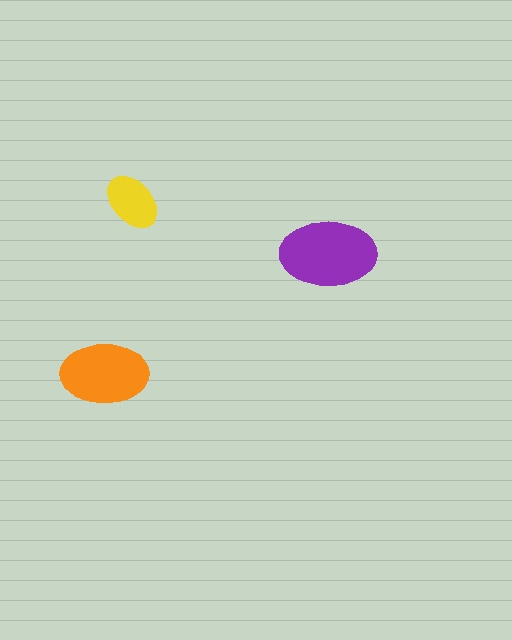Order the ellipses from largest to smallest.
the purple one, the orange one, the yellow one.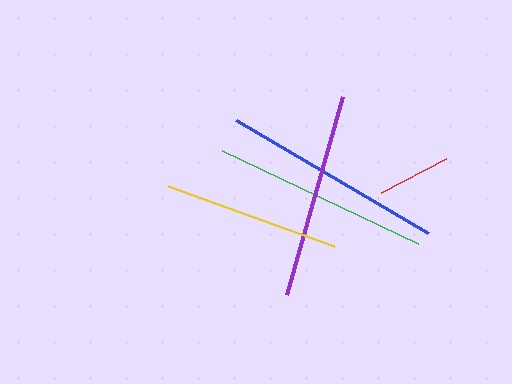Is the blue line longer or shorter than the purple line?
The blue line is longer than the purple line.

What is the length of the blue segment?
The blue segment is approximately 223 pixels long.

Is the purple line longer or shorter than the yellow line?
The purple line is longer than the yellow line.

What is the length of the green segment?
The green segment is approximately 216 pixels long.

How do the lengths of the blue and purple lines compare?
The blue and purple lines are approximately the same length.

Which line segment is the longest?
The blue line is the longest at approximately 223 pixels.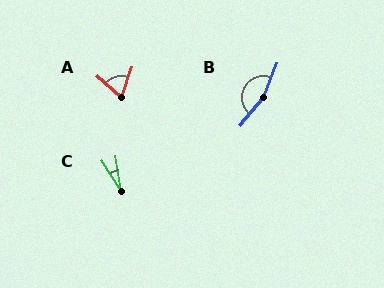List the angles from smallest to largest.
C (24°), A (67°), B (160°).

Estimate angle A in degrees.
Approximately 67 degrees.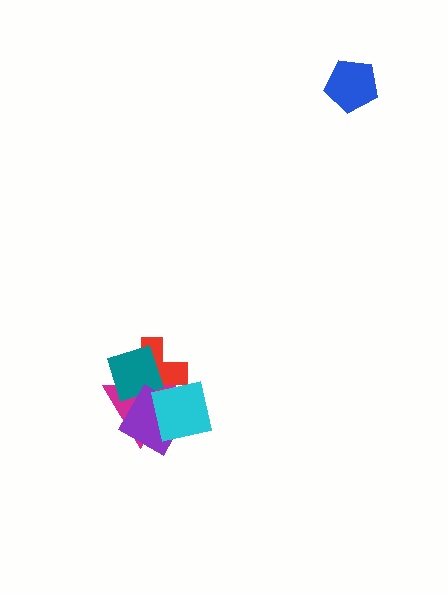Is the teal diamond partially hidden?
Yes, it is partially covered by another shape.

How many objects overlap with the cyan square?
3 objects overlap with the cyan square.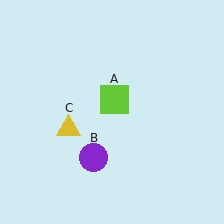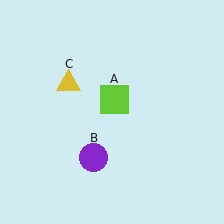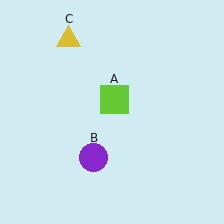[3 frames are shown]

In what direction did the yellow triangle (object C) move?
The yellow triangle (object C) moved up.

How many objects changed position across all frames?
1 object changed position: yellow triangle (object C).